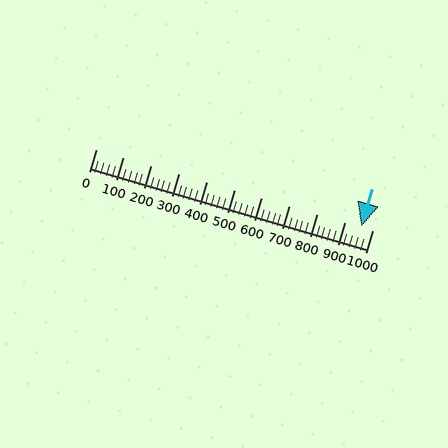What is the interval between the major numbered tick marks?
The major tick marks are spaced 100 units apart.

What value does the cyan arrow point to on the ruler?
The cyan arrow points to approximately 960.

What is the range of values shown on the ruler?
The ruler shows values from 0 to 1000.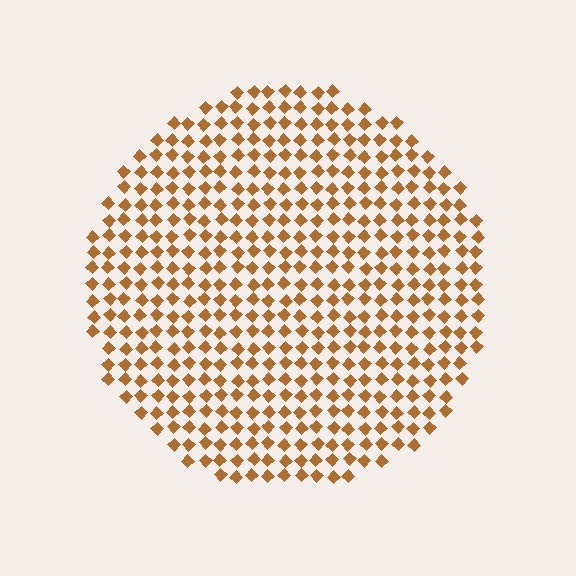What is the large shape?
The large shape is a circle.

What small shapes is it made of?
It is made of small diamonds.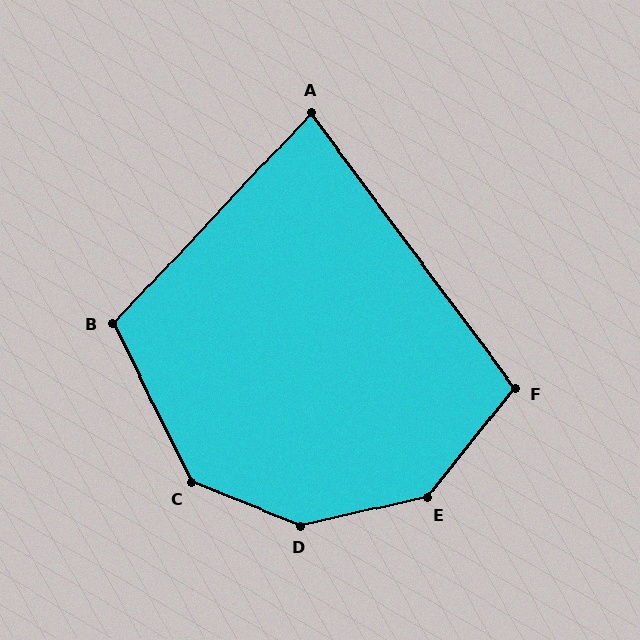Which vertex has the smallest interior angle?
A, at approximately 80 degrees.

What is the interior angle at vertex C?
Approximately 138 degrees (obtuse).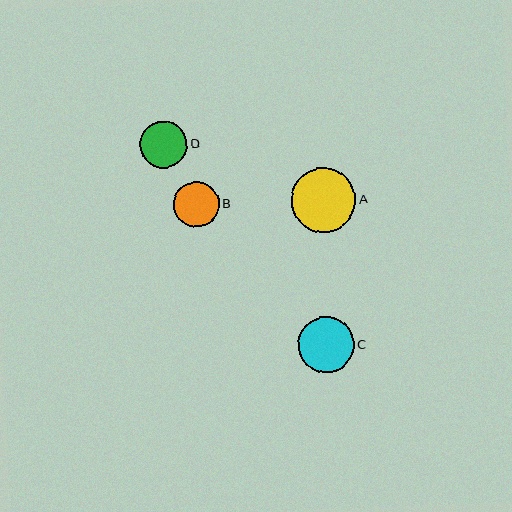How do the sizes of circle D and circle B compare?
Circle D and circle B are approximately the same size.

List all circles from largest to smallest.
From largest to smallest: A, C, D, B.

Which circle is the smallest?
Circle B is the smallest with a size of approximately 45 pixels.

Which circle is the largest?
Circle A is the largest with a size of approximately 65 pixels.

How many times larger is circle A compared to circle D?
Circle A is approximately 1.4 times the size of circle D.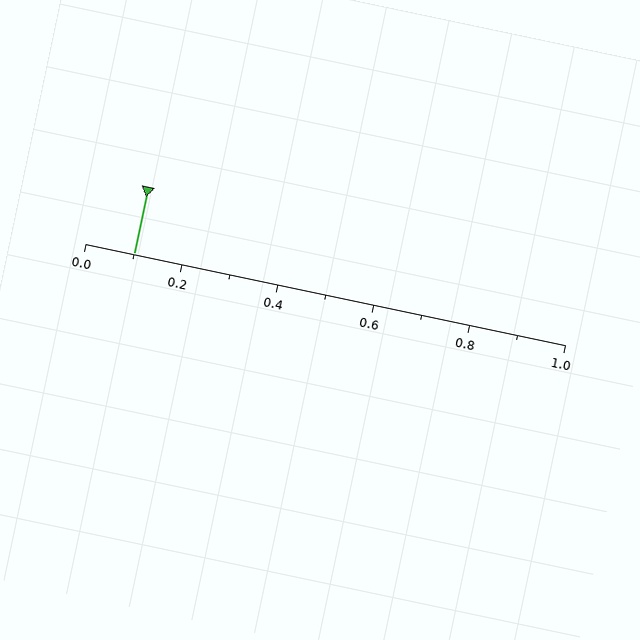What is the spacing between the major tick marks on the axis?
The major ticks are spaced 0.2 apart.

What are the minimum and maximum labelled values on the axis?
The axis runs from 0.0 to 1.0.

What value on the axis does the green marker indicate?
The marker indicates approximately 0.1.